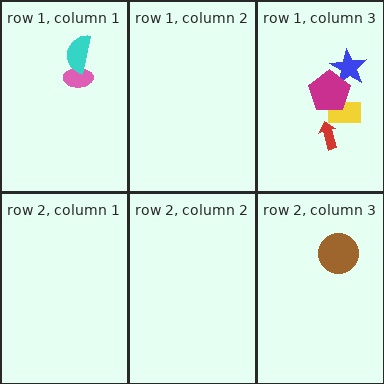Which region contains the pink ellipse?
The row 1, column 1 region.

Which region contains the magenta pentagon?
The row 1, column 3 region.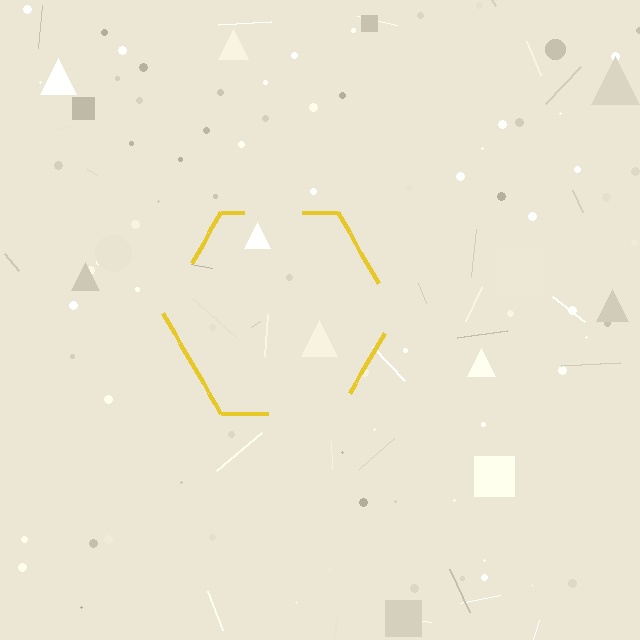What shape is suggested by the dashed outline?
The dashed outline suggests a hexagon.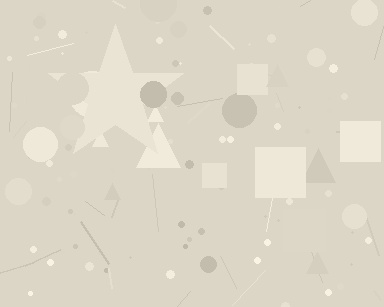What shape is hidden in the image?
A star is hidden in the image.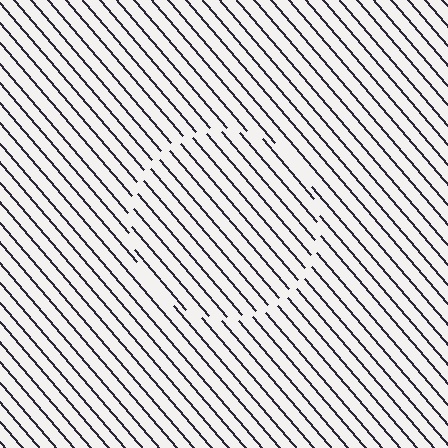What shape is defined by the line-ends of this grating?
An illusory circle. The interior of the shape contains the same grating, shifted by half a period — the contour is defined by the phase discontinuity where line-ends from the inner and outer gratings abut.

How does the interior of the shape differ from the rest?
The interior of the shape contains the same grating, shifted by half a period — the contour is defined by the phase discontinuity where line-ends from the inner and outer gratings abut.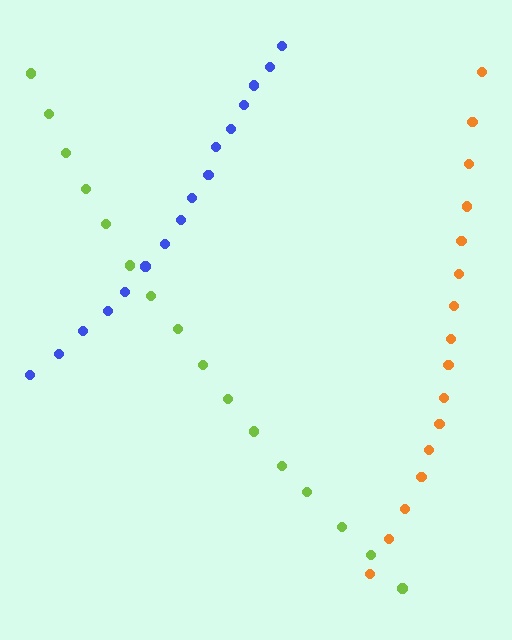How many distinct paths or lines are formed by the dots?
There are 3 distinct paths.